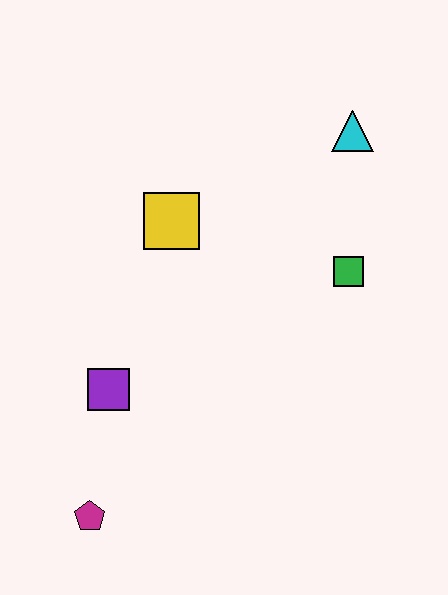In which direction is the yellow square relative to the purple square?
The yellow square is above the purple square.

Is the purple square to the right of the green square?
No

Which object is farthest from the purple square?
The cyan triangle is farthest from the purple square.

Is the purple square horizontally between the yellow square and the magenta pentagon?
Yes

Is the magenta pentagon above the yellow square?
No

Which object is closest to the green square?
The cyan triangle is closest to the green square.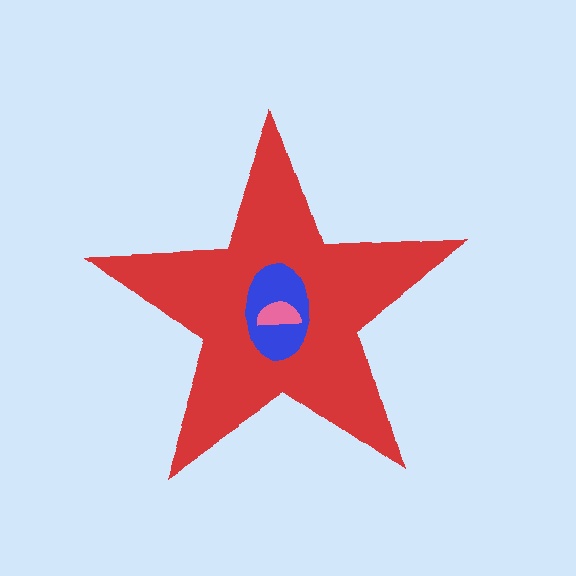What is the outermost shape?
The red star.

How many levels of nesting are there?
3.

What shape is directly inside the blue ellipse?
The pink semicircle.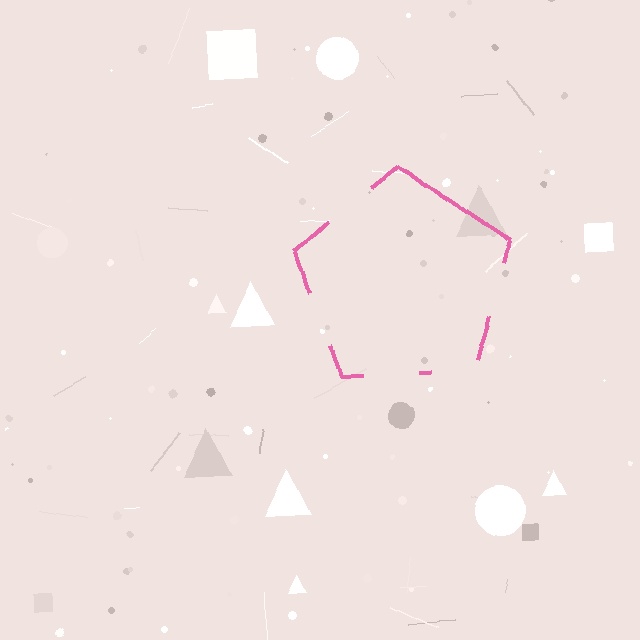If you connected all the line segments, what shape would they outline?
They would outline a pentagon.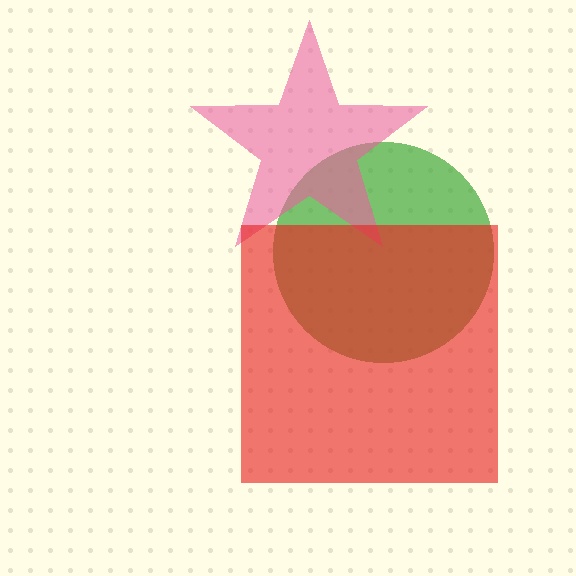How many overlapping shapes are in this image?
There are 3 overlapping shapes in the image.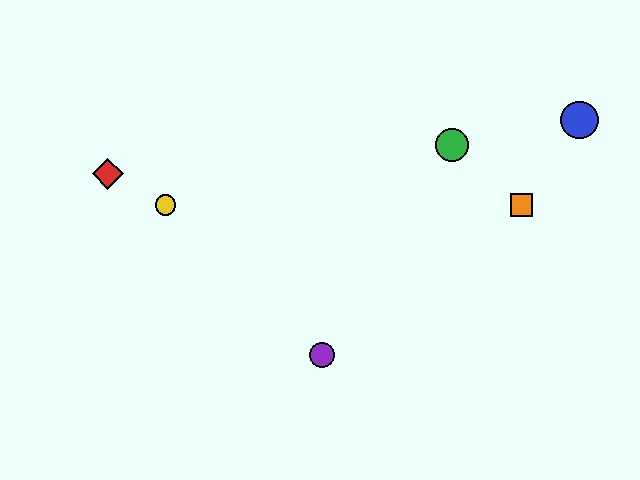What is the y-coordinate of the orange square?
The orange square is at y≈205.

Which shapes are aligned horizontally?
The yellow circle, the orange square are aligned horizontally.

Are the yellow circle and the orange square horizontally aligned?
Yes, both are at y≈205.